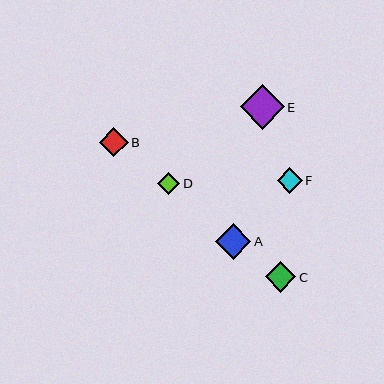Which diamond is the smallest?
Diamond D is the smallest with a size of approximately 22 pixels.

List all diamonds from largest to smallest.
From largest to smallest: E, A, C, B, F, D.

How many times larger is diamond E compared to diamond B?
Diamond E is approximately 1.5 times the size of diamond B.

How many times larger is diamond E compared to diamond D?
Diamond E is approximately 2.0 times the size of diamond D.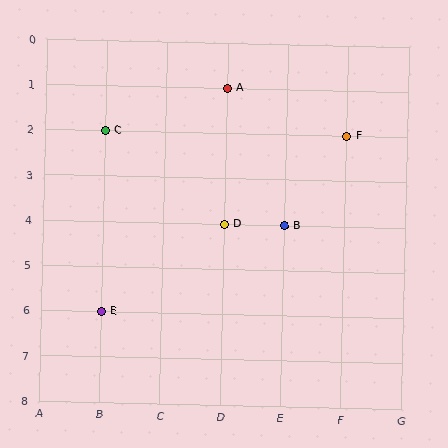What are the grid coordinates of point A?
Point A is at grid coordinates (D, 1).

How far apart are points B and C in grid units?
Points B and C are 3 columns and 2 rows apart (about 3.6 grid units diagonally).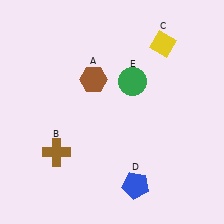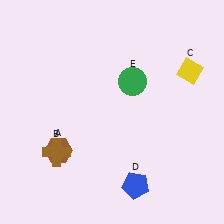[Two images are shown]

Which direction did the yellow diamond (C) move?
The yellow diamond (C) moved down.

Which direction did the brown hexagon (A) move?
The brown hexagon (A) moved down.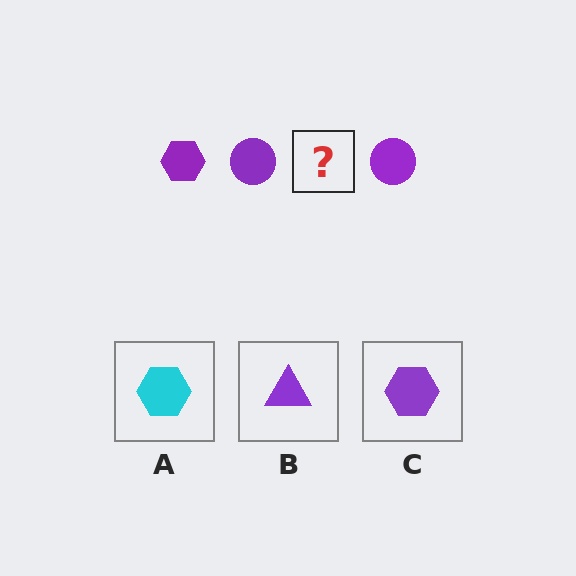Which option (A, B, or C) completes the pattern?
C.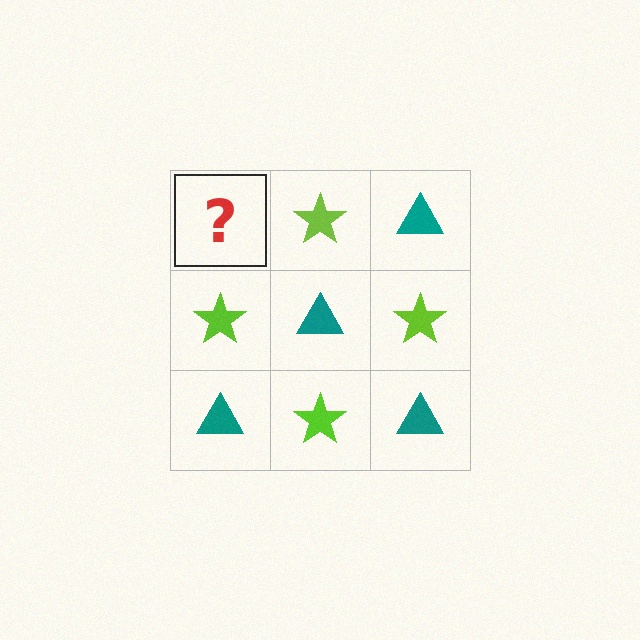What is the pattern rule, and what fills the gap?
The rule is that it alternates teal triangle and lime star in a checkerboard pattern. The gap should be filled with a teal triangle.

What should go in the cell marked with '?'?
The missing cell should contain a teal triangle.